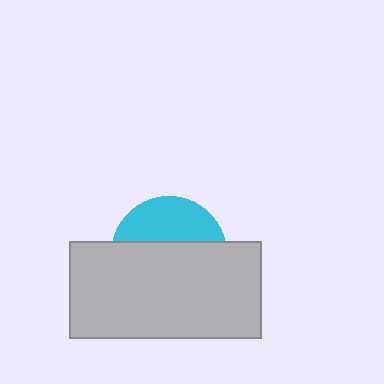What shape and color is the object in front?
The object in front is a light gray rectangle.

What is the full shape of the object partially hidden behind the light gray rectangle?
The partially hidden object is a cyan circle.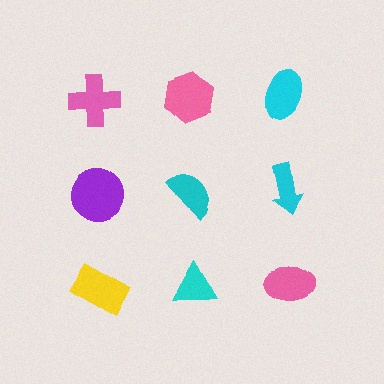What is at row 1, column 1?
A pink cross.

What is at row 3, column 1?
A yellow rectangle.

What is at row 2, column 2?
A cyan semicircle.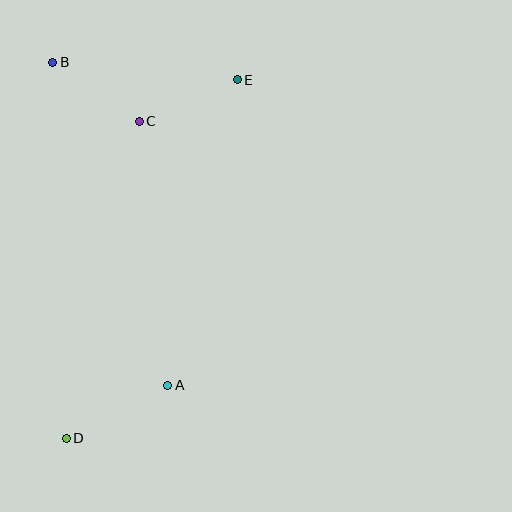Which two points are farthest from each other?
Points D and E are farthest from each other.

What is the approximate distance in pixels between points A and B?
The distance between A and B is approximately 343 pixels.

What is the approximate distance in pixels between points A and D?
The distance between A and D is approximately 115 pixels.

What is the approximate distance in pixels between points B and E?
The distance between B and E is approximately 185 pixels.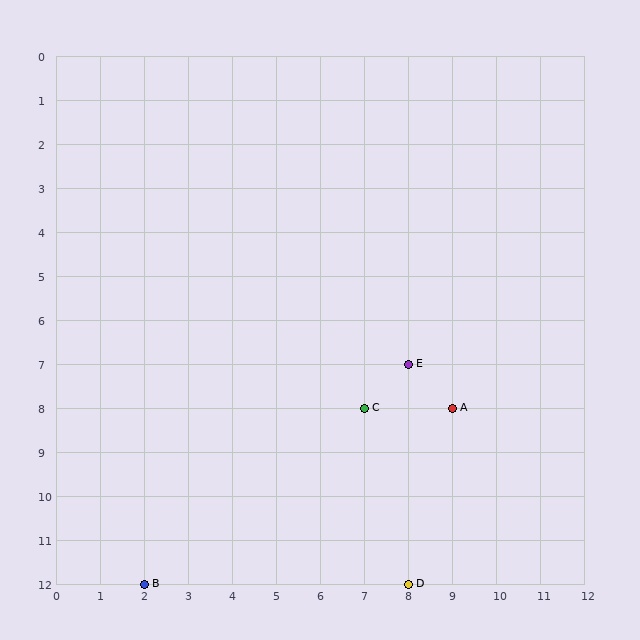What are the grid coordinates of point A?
Point A is at grid coordinates (9, 8).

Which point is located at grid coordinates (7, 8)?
Point C is at (7, 8).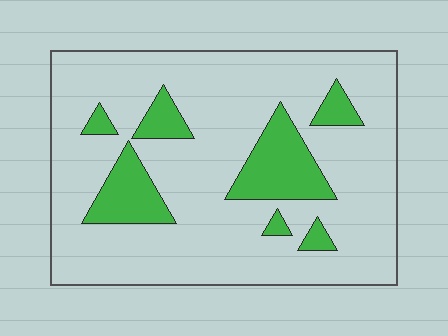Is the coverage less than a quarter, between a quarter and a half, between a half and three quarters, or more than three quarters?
Less than a quarter.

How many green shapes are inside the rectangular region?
7.